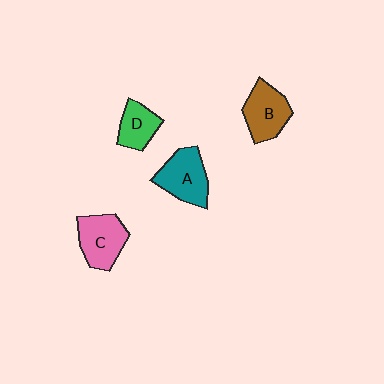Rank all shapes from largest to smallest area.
From largest to smallest: A (teal), C (pink), B (brown), D (green).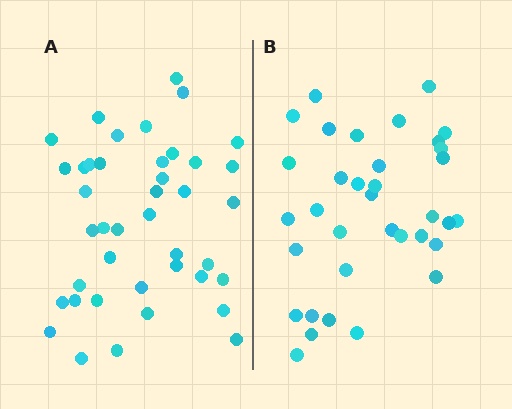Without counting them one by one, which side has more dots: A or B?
Region A (the left region) has more dots.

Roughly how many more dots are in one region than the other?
Region A has about 6 more dots than region B.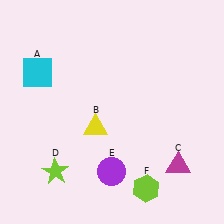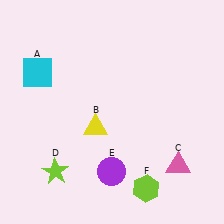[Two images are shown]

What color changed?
The triangle (C) changed from magenta in Image 1 to pink in Image 2.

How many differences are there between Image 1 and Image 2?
There is 1 difference between the two images.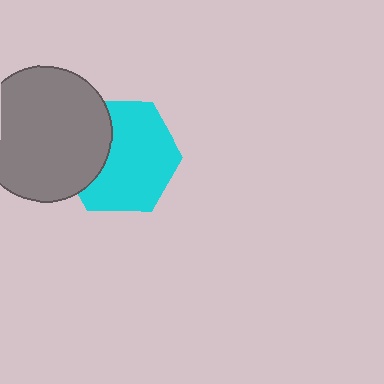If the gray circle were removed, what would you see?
You would see the complete cyan hexagon.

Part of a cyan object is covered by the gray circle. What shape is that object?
It is a hexagon.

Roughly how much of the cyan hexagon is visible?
Most of it is visible (roughly 69%).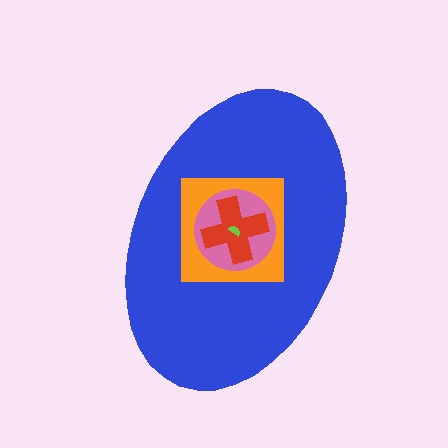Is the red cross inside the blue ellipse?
Yes.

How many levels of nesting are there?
5.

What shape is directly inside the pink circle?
The red cross.